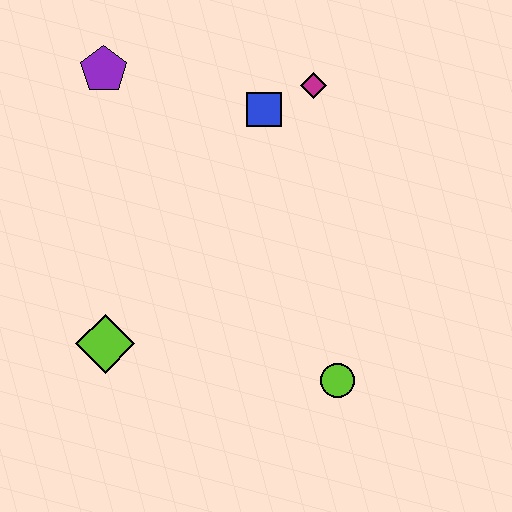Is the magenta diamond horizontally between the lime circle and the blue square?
Yes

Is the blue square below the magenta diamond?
Yes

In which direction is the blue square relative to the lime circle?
The blue square is above the lime circle.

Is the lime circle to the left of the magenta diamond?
No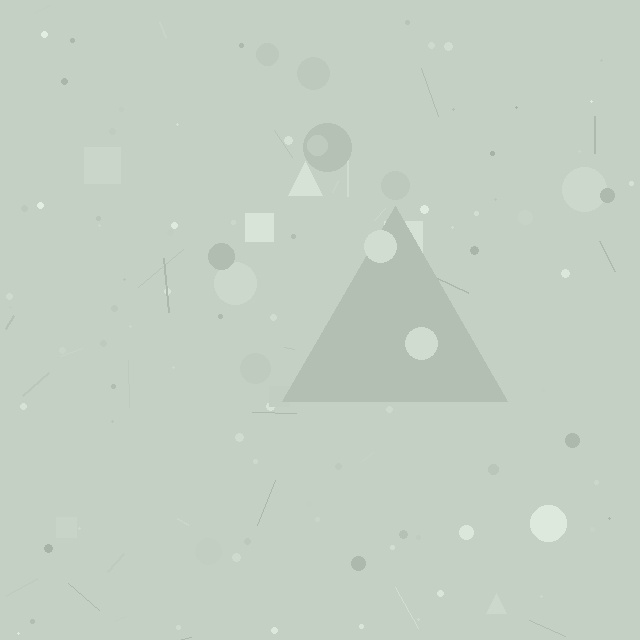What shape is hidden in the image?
A triangle is hidden in the image.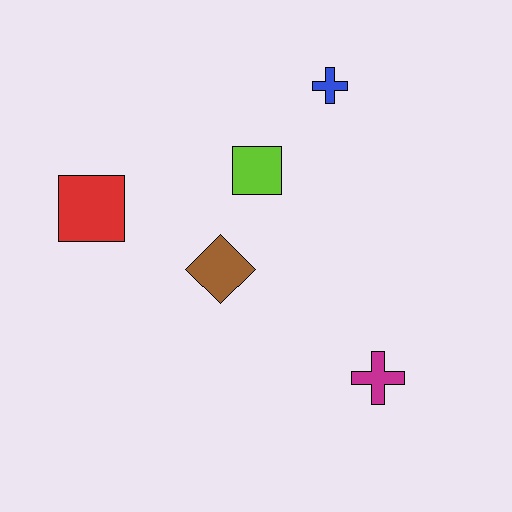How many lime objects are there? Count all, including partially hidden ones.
There is 1 lime object.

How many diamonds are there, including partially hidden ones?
There is 1 diamond.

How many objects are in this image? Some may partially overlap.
There are 5 objects.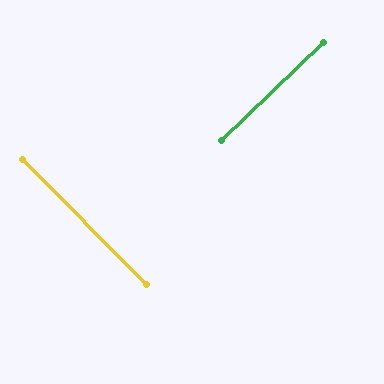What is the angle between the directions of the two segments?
Approximately 89 degrees.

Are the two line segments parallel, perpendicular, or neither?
Perpendicular — they meet at approximately 89°.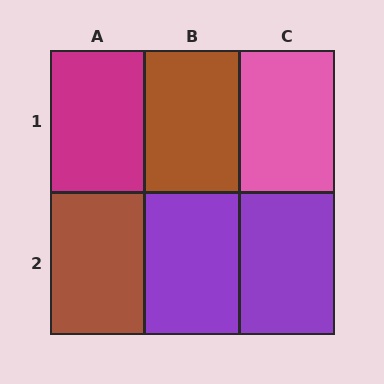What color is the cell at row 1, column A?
Magenta.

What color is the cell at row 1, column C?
Pink.